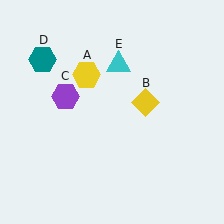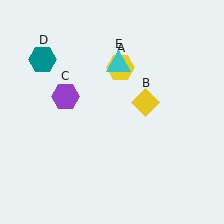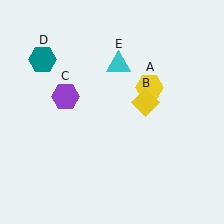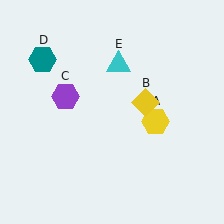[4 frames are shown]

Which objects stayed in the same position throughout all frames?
Yellow diamond (object B) and purple hexagon (object C) and teal hexagon (object D) and cyan triangle (object E) remained stationary.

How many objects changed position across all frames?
1 object changed position: yellow hexagon (object A).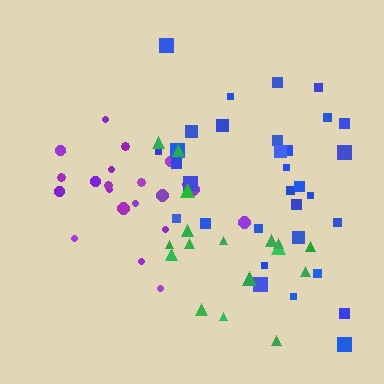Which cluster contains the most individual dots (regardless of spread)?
Blue (33).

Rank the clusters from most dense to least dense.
purple, green, blue.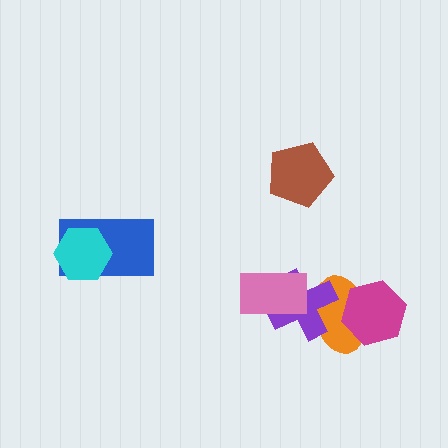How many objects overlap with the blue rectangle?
1 object overlaps with the blue rectangle.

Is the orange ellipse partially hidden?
Yes, it is partially covered by another shape.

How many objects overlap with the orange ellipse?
2 objects overlap with the orange ellipse.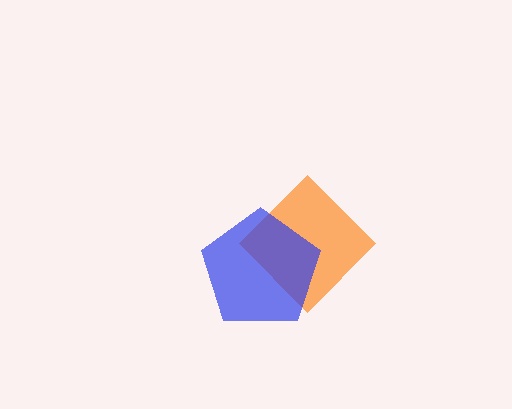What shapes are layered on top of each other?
The layered shapes are: an orange diamond, a blue pentagon.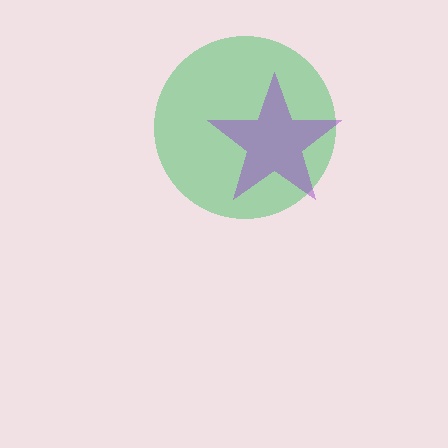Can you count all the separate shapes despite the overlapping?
Yes, there are 2 separate shapes.